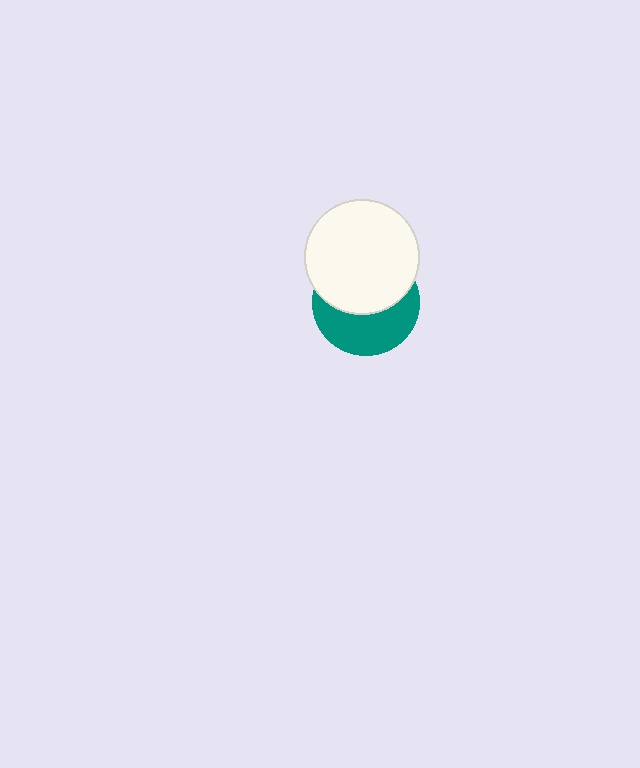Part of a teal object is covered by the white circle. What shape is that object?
It is a circle.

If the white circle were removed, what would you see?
You would see the complete teal circle.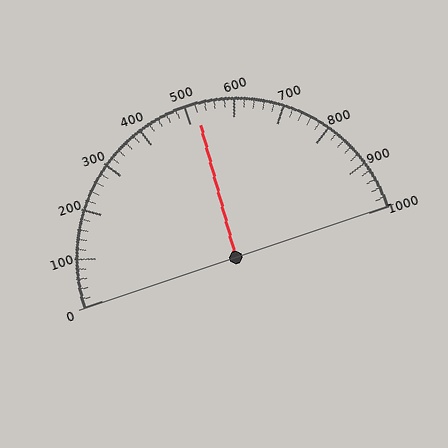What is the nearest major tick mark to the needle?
The nearest major tick mark is 500.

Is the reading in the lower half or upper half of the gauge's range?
The reading is in the upper half of the range (0 to 1000).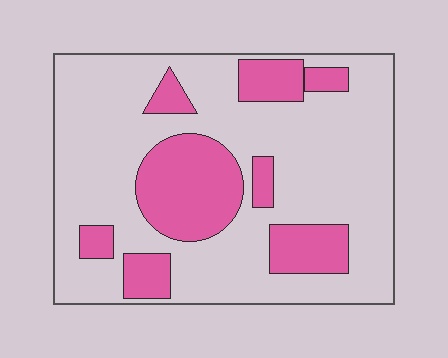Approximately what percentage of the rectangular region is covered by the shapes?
Approximately 25%.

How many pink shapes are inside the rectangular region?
8.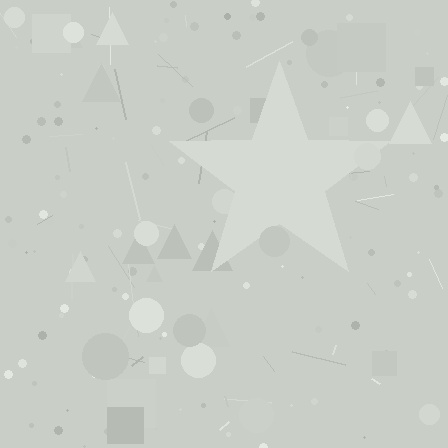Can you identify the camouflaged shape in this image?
The camouflaged shape is a star.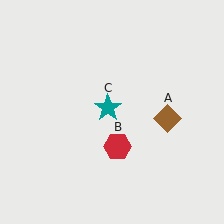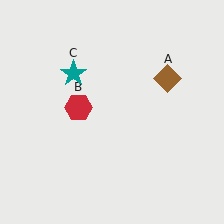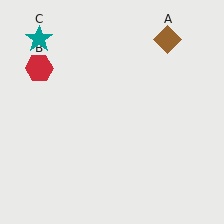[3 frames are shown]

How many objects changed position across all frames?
3 objects changed position: brown diamond (object A), red hexagon (object B), teal star (object C).